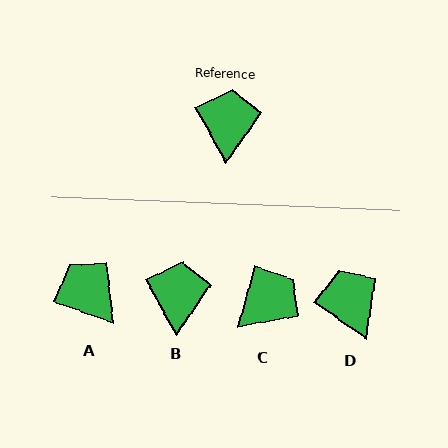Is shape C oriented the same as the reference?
No, it is off by about 44 degrees.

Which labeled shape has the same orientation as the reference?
B.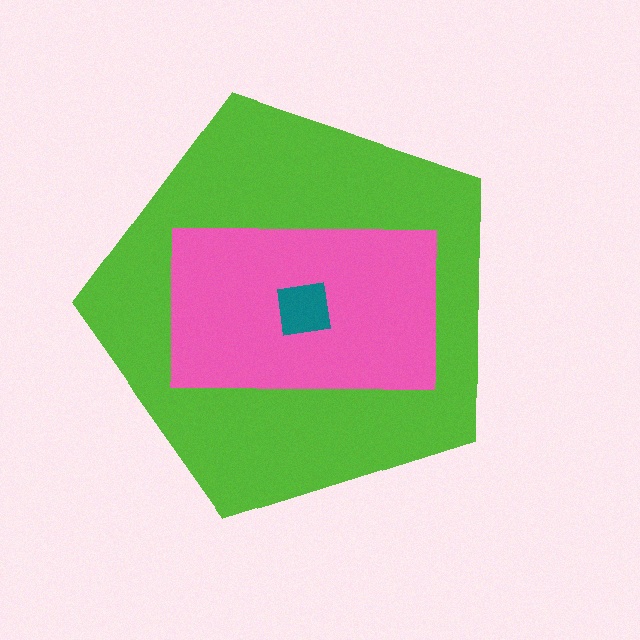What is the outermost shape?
The lime pentagon.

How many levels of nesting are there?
3.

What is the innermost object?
The teal square.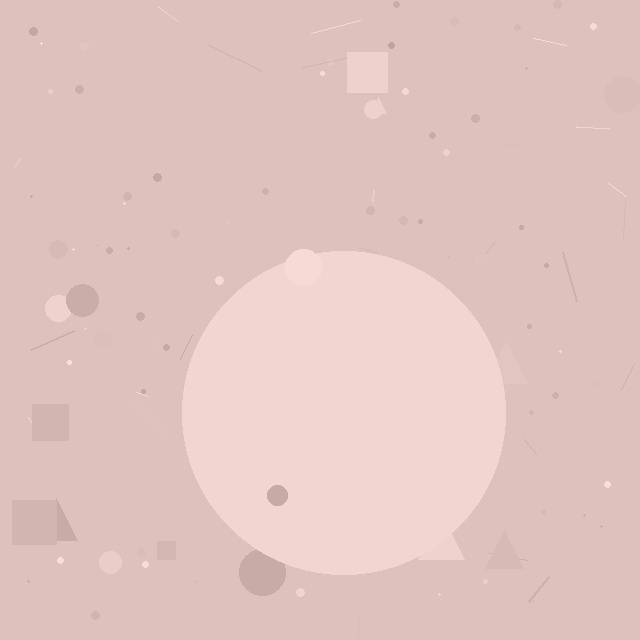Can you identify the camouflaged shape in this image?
The camouflaged shape is a circle.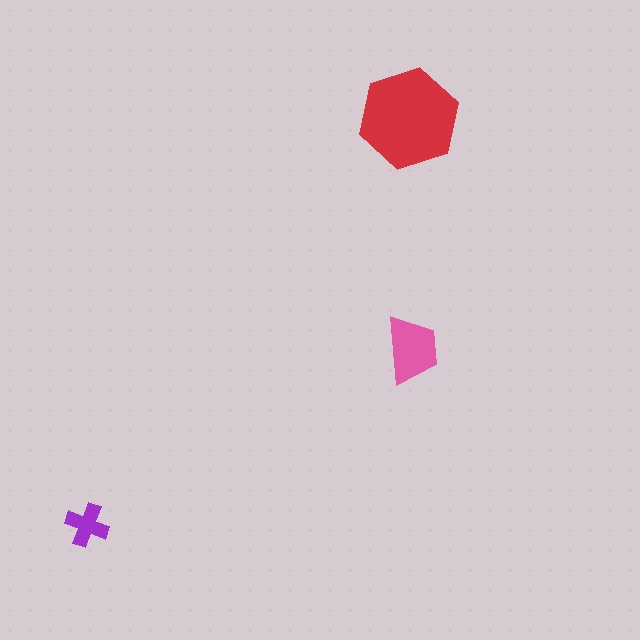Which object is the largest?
The red hexagon.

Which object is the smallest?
The purple cross.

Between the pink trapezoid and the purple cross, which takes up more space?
The pink trapezoid.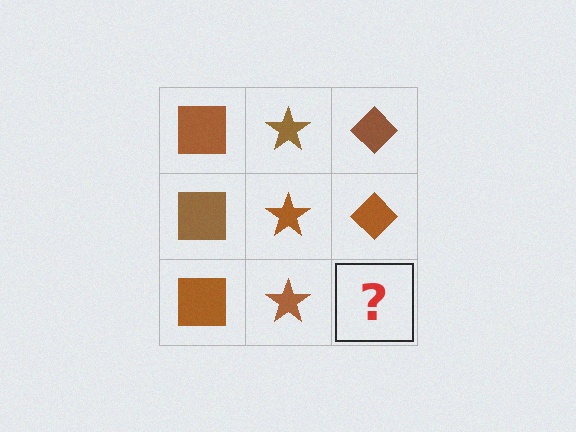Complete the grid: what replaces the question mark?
The question mark should be replaced with a brown diamond.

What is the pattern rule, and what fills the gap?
The rule is that each column has a consistent shape. The gap should be filled with a brown diamond.